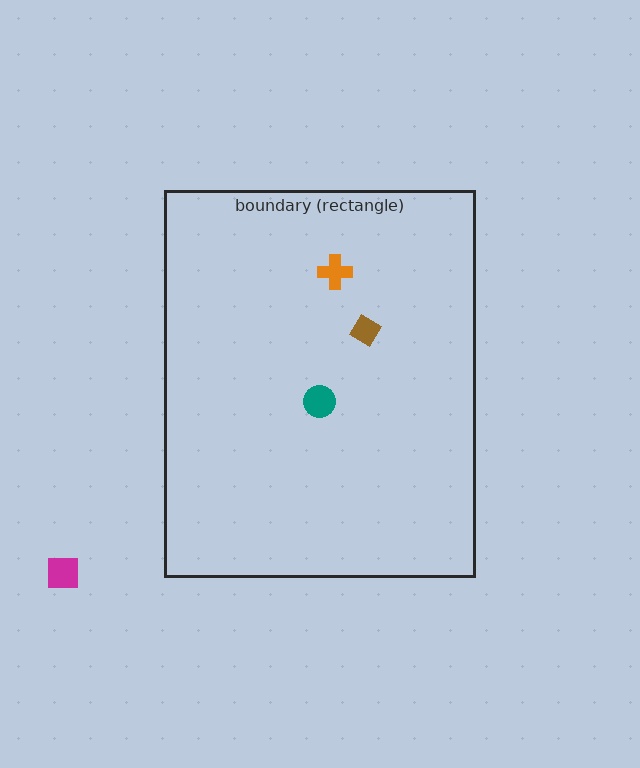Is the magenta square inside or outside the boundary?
Outside.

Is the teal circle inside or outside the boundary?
Inside.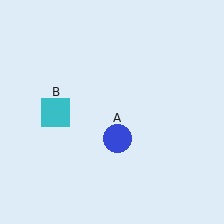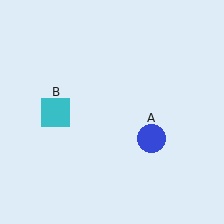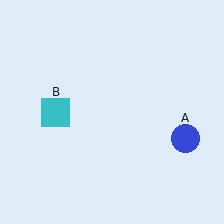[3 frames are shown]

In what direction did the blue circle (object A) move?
The blue circle (object A) moved right.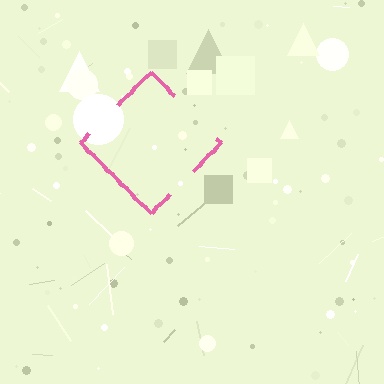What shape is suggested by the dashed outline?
The dashed outline suggests a diamond.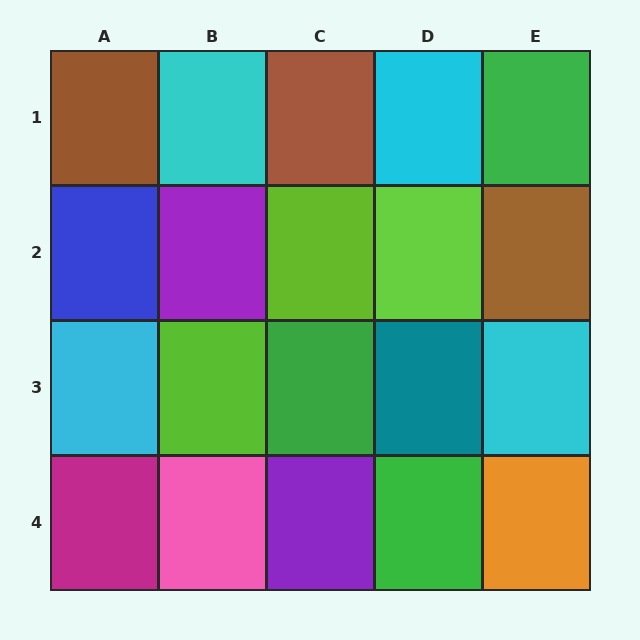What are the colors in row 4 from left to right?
Magenta, pink, purple, green, orange.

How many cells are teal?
1 cell is teal.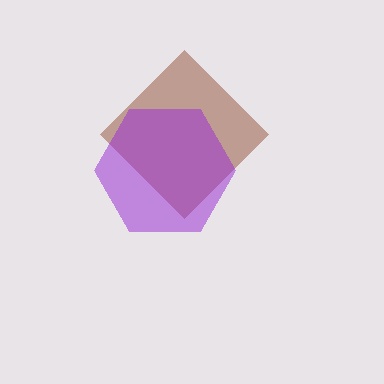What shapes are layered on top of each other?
The layered shapes are: a brown diamond, a purple hexagon.